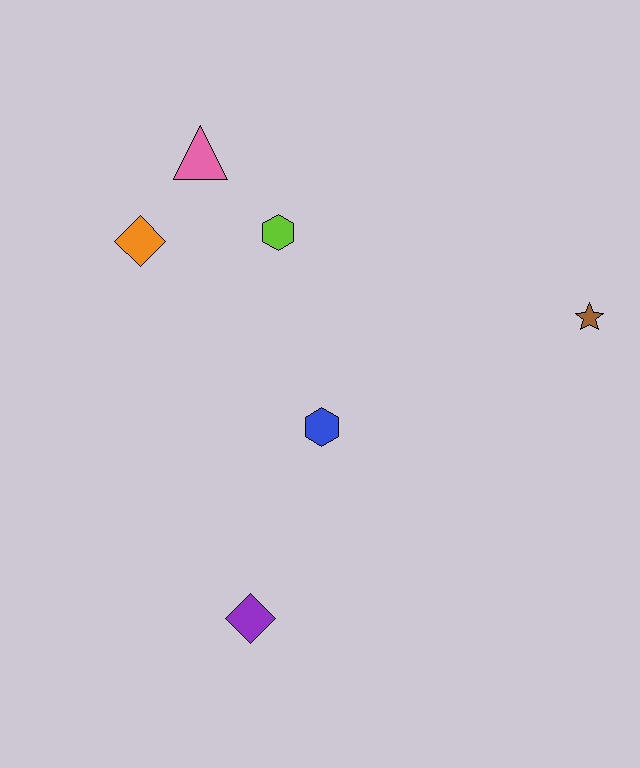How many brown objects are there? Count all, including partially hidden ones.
There is 1 brown object.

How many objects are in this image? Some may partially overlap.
There are 6 objects.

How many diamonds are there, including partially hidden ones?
There are 2 diamonds.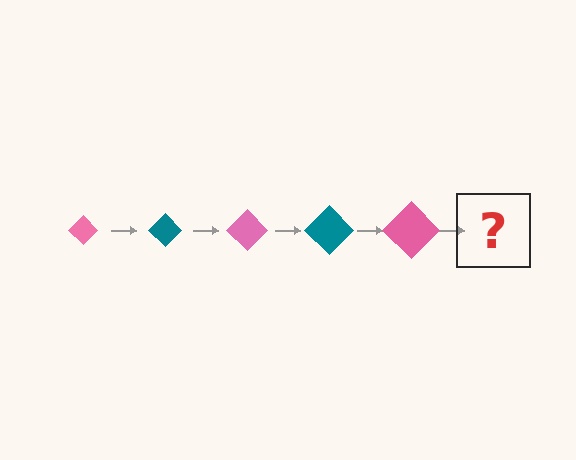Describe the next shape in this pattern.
It should be a teal diamond, larger than the previous one.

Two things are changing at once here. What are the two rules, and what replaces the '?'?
The two rules are that the diamond grows larger each step and the color cycles through pink and teal. The '?' should be a teal diamond, larger than the previous one.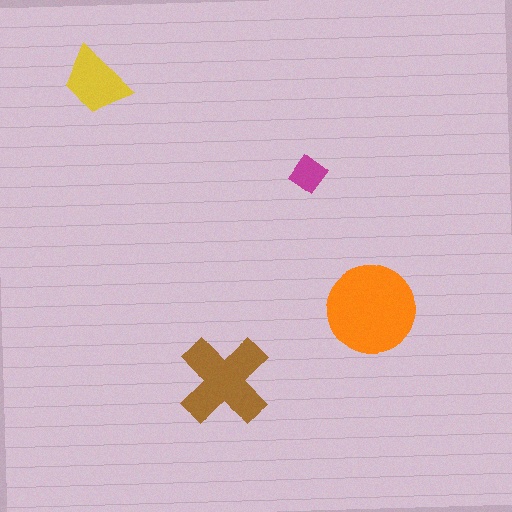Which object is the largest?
The orange circle.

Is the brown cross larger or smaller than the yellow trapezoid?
Larger.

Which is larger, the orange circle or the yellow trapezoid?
The orange circle.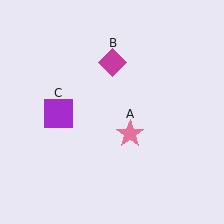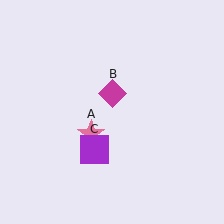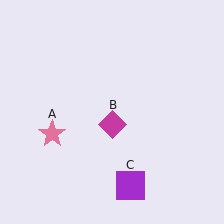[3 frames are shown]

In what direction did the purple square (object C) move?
The purple square (object C) moved down and to the right.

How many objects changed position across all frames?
3 objects changed position: pink star (object A), magenta diamond (object B), purple square (object C).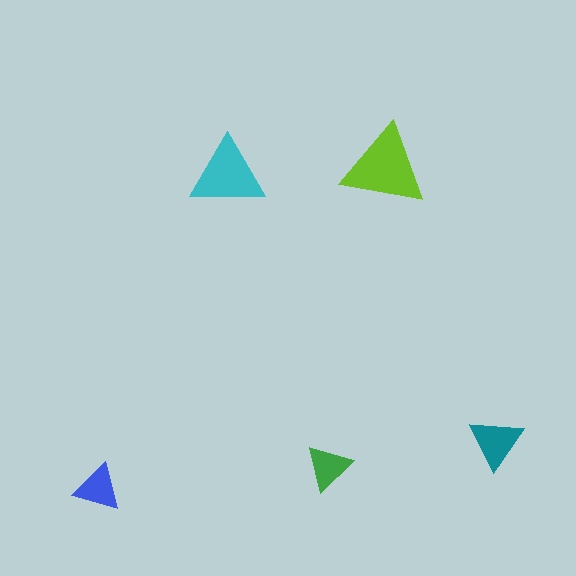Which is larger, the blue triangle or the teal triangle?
The teal one.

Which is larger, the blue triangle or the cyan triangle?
The cyan one.